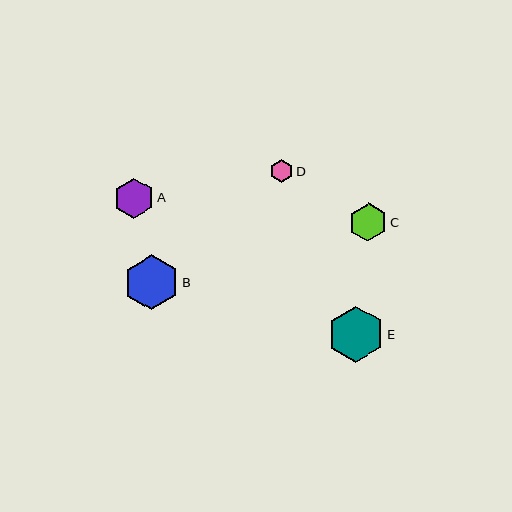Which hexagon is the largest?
Hexagon E is the largest with a size of approximately 57 pixels.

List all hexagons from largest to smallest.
From largest to smallest: E, B, A, C, D.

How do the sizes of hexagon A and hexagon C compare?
Hexagon A and hexagon C are approximately the same size.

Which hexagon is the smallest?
Hexagon D is the smallest with a size of approximately 23 pixels.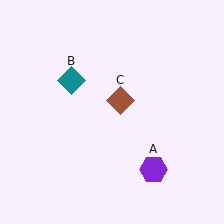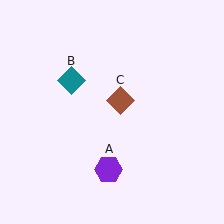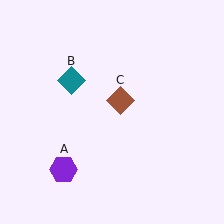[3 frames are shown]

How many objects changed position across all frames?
1 object changed position: purple hexagon (object A).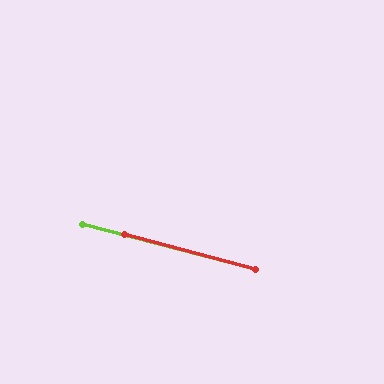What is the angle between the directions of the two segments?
Approximately 1 degree.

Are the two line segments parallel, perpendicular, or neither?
Parallel — their directions differ by only 0.7°.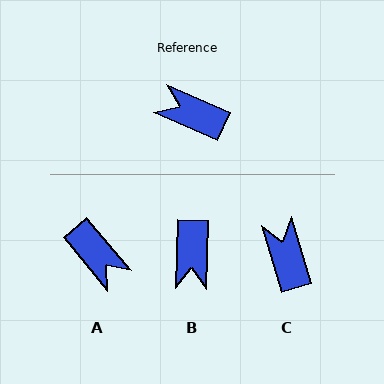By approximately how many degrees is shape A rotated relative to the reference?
Approximately 154 degrees counter-clockwise.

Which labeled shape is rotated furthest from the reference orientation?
A, about 154 degrees away.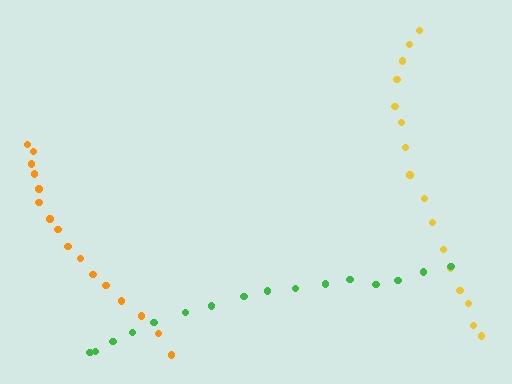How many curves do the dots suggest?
There are 3 distinct paths.